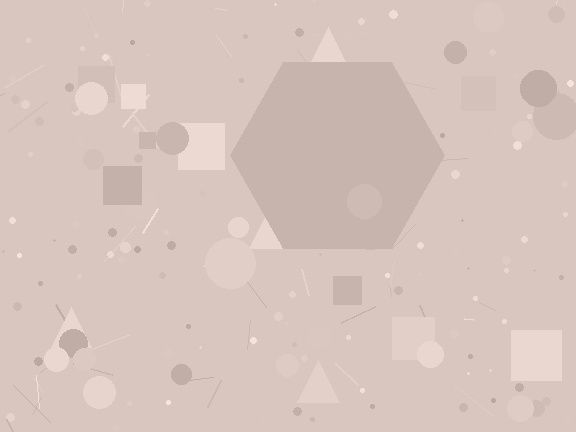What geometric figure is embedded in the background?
A hexagon is embedded in the background.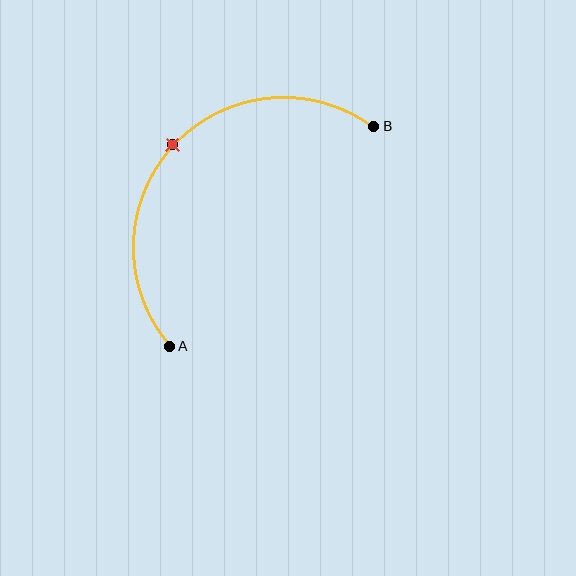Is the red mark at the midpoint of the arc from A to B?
Yes. The red mark lies on the arc at equal arc-length from both A and B — it is the arc midpoint.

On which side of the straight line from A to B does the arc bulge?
The arc bulges above and to the left of the straight line connecting A and B.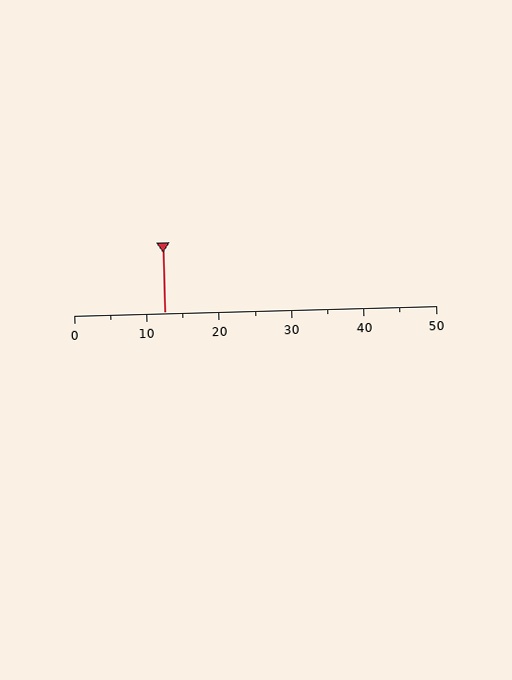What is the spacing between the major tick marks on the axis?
The major ticks are spaced 10 apart.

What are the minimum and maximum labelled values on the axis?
The axis runs from 0 to 50.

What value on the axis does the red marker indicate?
The marker indicates approximately 12.5.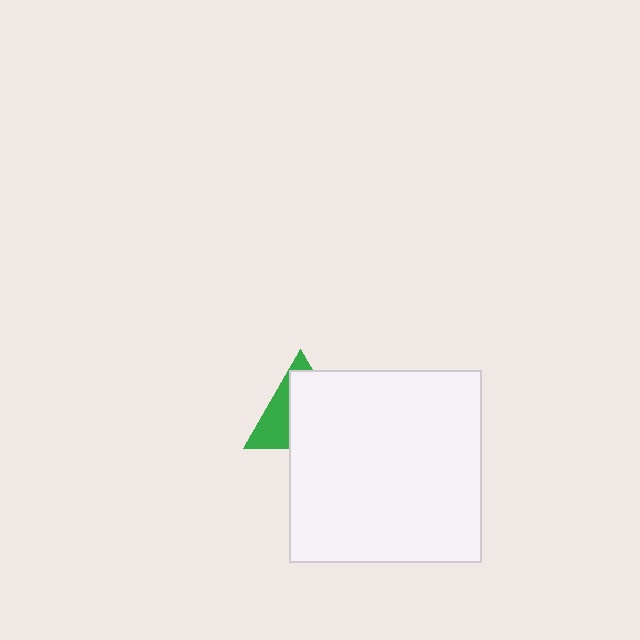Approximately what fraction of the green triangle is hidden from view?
Roughly 63% of the green triangle is hidden behind the white square.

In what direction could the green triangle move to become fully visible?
The green triangle could move toward the upper-left. That would shift it out from behind the white square entirely.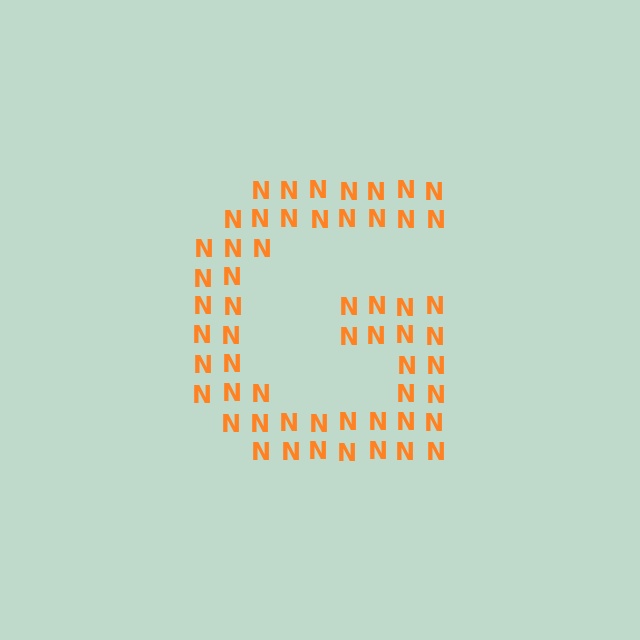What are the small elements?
The small elements are letter N's.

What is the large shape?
The large shape is the letter G.